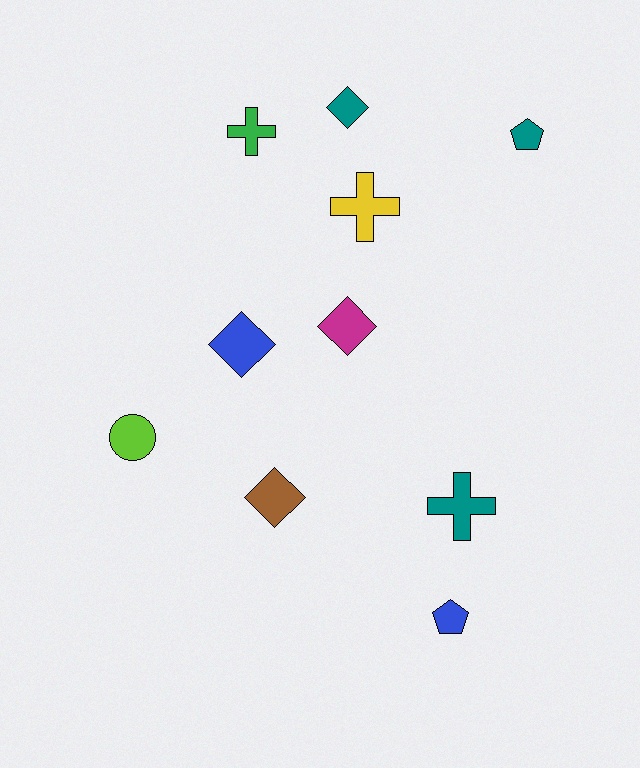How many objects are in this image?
There are 10 objects.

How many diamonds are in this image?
There are 4 diamonds.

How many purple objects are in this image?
There are no purple objects.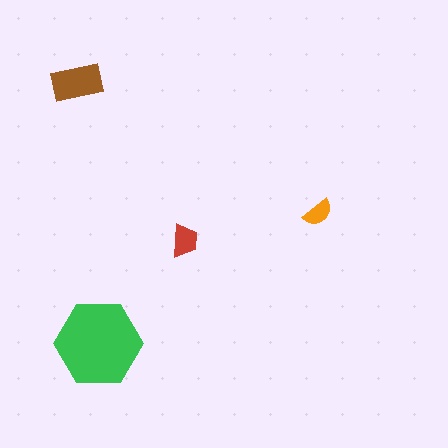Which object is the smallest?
The orange semicircle.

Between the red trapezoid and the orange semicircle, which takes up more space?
The red trapezoid.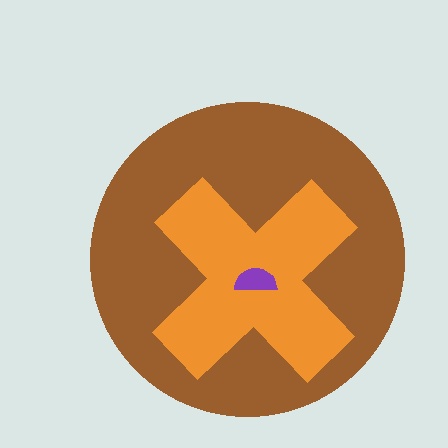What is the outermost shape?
The brown circle.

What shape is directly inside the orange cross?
The purple semicircle.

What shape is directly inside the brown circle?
The orange cross.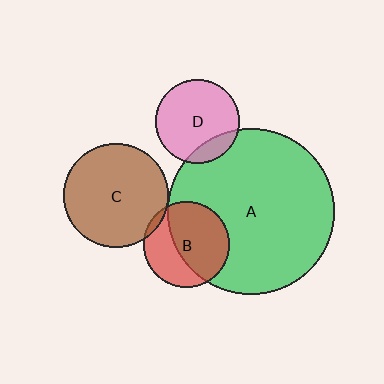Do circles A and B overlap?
Yes.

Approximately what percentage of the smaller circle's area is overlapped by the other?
Approximately 60%.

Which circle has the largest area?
Circle A (green).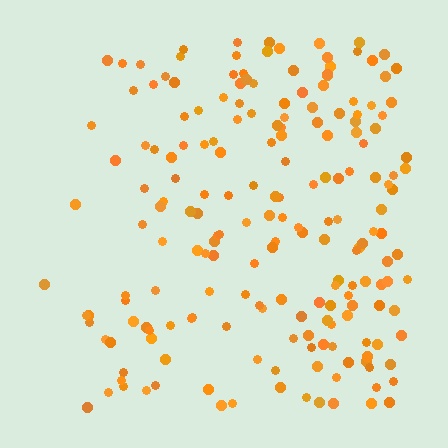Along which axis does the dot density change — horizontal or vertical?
Horizontal.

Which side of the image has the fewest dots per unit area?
The left.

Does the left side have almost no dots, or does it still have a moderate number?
Still a moderate number, just noticeably fewer than the right.